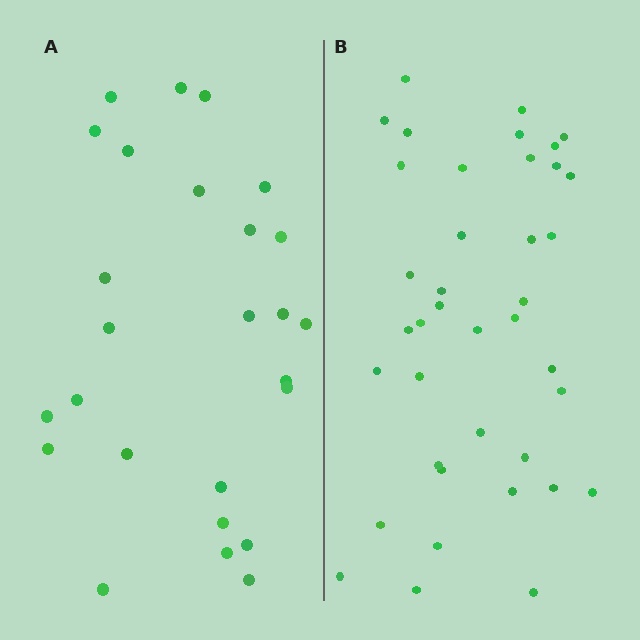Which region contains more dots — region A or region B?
Region B (the right region) has more dots.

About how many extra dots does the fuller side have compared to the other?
Region B has approximately 15 more dots than region A.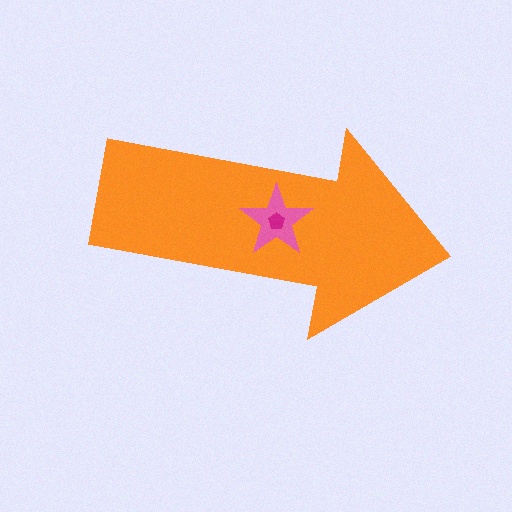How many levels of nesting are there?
3.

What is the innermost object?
The magenta pentagon.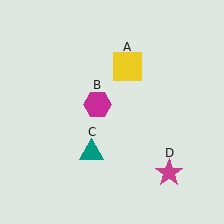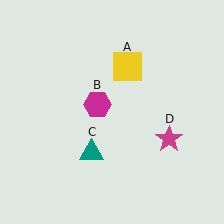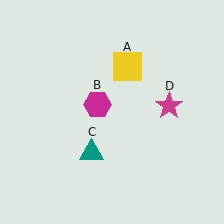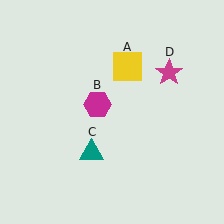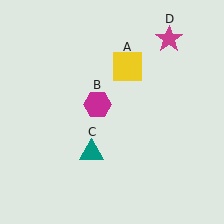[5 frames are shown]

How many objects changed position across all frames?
1 object changed position: magenta star (object D).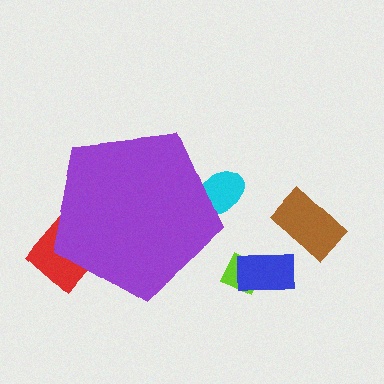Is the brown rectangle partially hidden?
No, the brown rectangle is fully visible.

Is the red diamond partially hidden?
Yes, the red diamond is partially hidden behind the purple pentagon.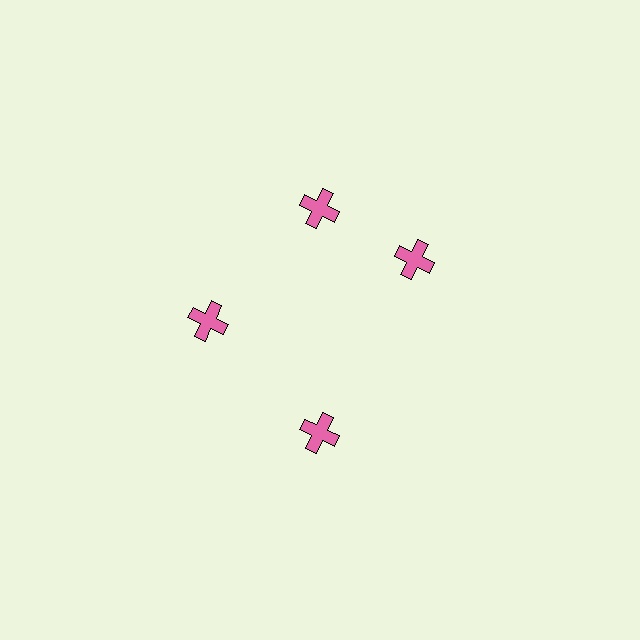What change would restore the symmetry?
The symmetry would be restored by rotating it back into even spacing with its neighbors so that all 4 crosses sit at equal angles and equal distance from the center.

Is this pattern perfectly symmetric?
No. The 4 pink crosses are arranged in a ring, but one element near the 3 o'clock position is rotated out of alignment along the ring, breaking the 4-fold rotational symmetry.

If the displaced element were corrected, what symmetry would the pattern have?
It would have 4-fold rotational symmetry — the pattern would map onto itself every 90 degrees.